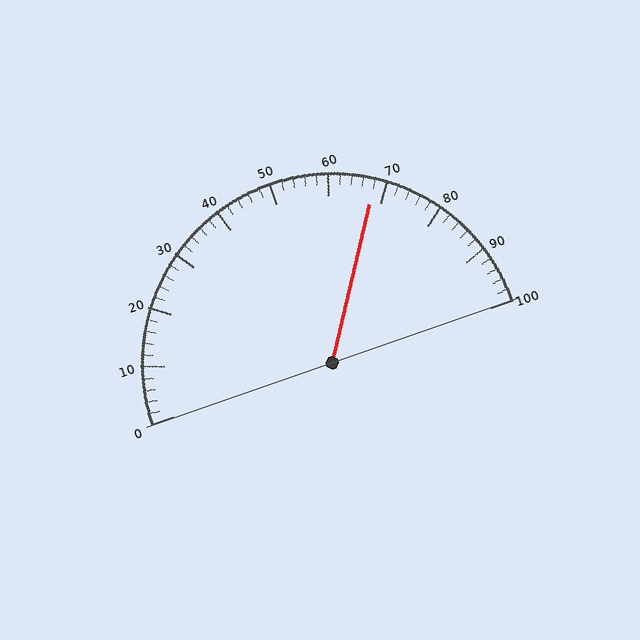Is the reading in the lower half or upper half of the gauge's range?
The reading is in the upper half of the range (0 to 100).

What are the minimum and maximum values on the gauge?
The gauge ranges from 0 to 100.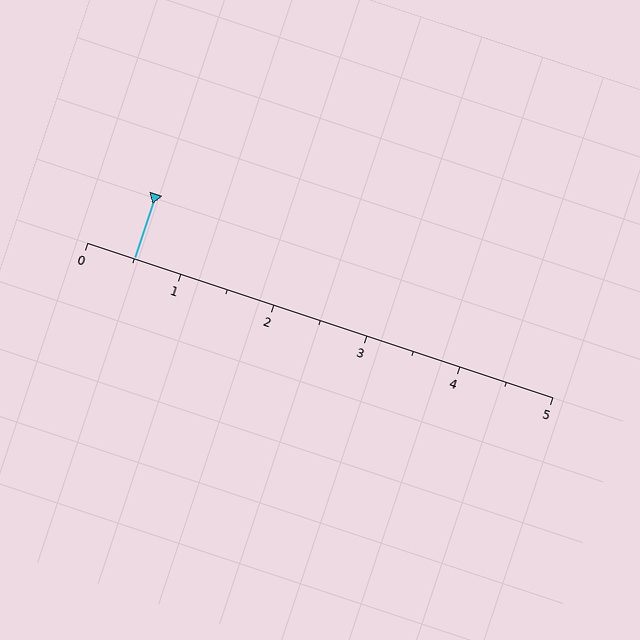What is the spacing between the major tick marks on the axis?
The major ticks are spaced 1 apart.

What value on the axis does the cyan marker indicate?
The marker indicates approximately 0.5.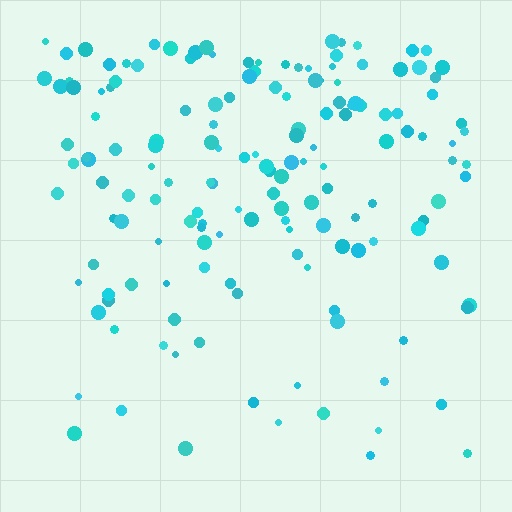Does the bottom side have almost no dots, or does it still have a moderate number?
Still a moderate number, just noticeably fewer than the top.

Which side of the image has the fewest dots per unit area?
The bottom.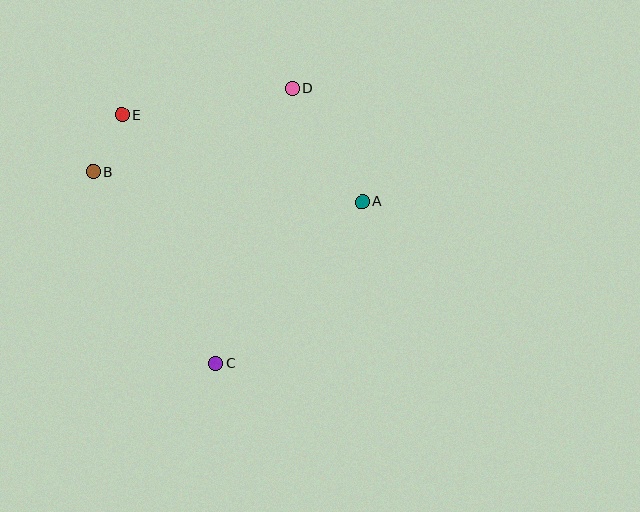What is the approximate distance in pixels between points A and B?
The distance between A and B is approximately 271 pixels.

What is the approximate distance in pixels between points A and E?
The distance between A and E is approximately 256 pixels.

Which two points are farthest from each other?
Points C and D are farthest from each other.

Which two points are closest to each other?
Points B and E are closest to each other.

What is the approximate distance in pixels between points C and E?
The distance between C and E is approximately 266 pixels.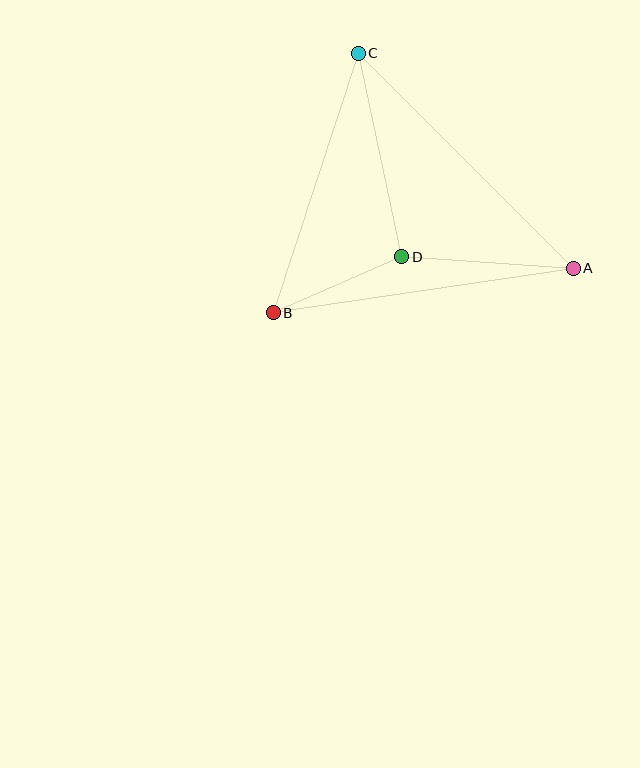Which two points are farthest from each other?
Points A and C are farthest from each other.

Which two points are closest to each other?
Points B and D are closest to each other.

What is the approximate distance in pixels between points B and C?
The distance between B and C is approximately 273 pixels.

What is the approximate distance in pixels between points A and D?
The distance between A and D is approximately 172 pixels.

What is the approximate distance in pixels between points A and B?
The distance between A and B is approximately 303 pixels.